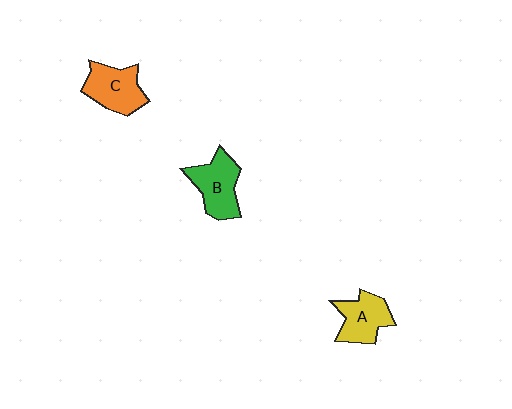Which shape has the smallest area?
Shape A (yellow).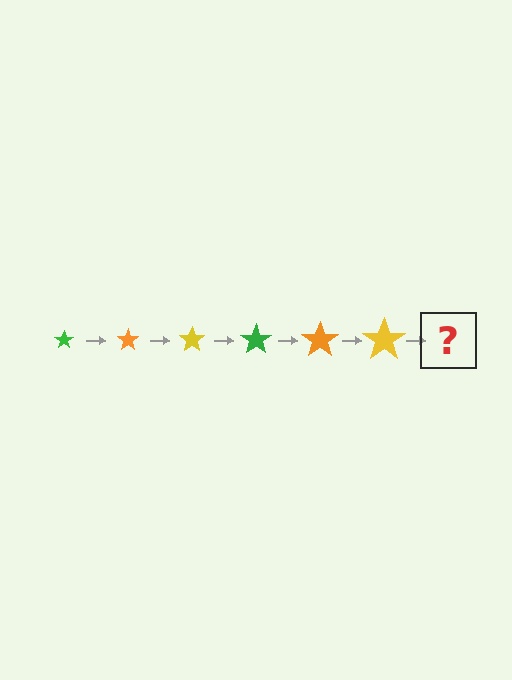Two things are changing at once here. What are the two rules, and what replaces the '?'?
The two rules are that the star grows larger each step and the color cycles through green, orange, and yellow. The '?' should be a green star, larger than the previous one.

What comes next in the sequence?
The next element should be a green star, larger than the previous one.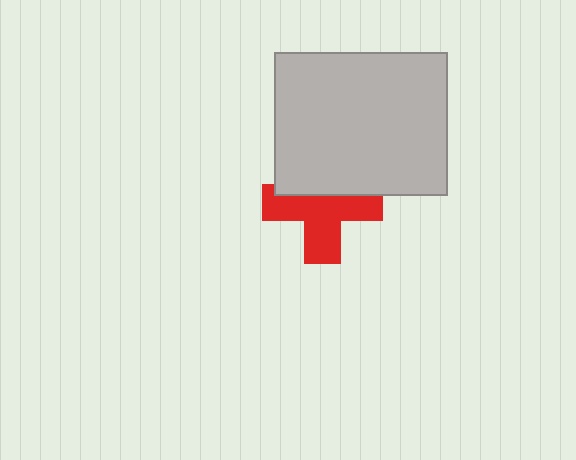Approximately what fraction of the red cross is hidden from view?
Roughly 37% of the red cross is hidden behind the light gray rectangle.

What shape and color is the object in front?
The object in front is a light gray rectangle.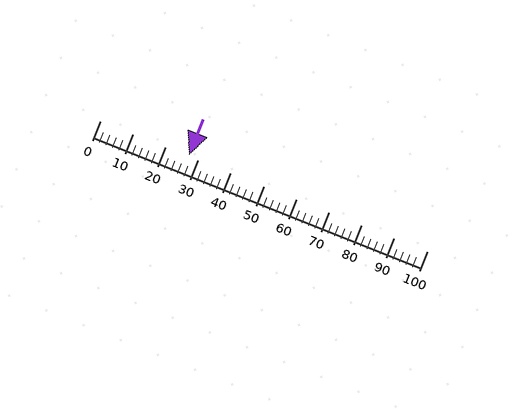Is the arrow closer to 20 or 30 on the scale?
The arrow is closer to 30.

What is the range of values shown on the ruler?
The ruler shows values from 0 to 100.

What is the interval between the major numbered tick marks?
The major tick marks are spaced 10 units apart.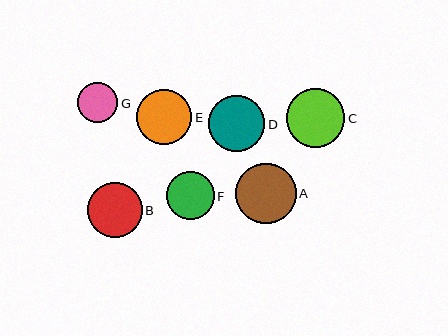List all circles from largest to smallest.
From largest to smallest: A, C, D, E, B, F, G.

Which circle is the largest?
Circle A is the largest with a size of approximately 61 pixels.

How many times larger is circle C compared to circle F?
Circle C is approximately 1.2 times the size of circle F.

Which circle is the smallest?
Circle G is the smallest with a size of approximately 40 pixels.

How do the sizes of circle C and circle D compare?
Circle C and circle D are approximately the same size.